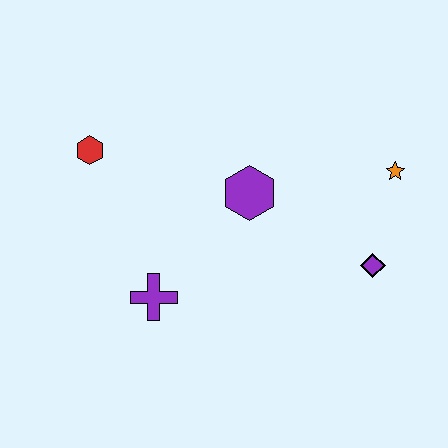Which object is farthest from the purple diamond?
The red hexagon is farthest from the purple diamond.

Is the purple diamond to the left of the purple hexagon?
No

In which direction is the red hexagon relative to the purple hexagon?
The red hexagon is to the left of the purple hexagon.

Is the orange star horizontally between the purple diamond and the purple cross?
No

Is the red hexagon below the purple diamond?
No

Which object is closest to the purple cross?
The purple hexagon is closest to the purple cross.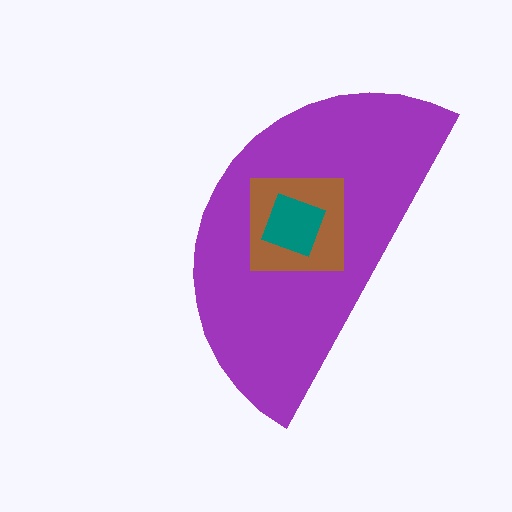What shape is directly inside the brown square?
The teal diamond.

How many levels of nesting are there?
3.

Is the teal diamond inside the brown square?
Yes.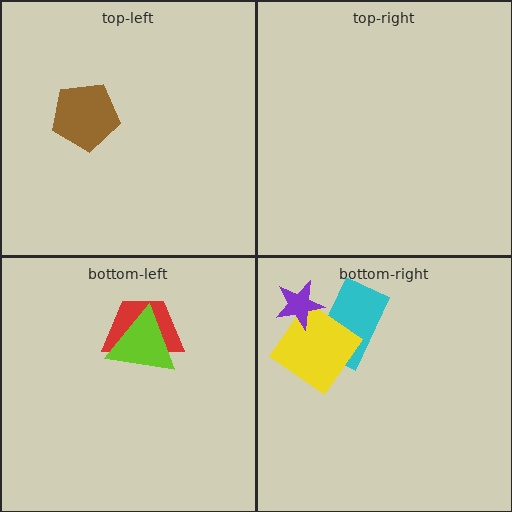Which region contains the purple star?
The bottom-right region.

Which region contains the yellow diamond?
The bottom-right region.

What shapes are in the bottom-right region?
The cyan rectangle, the yellow diamond, the purple star.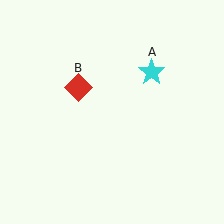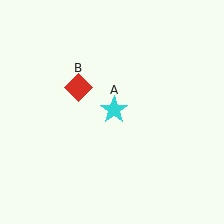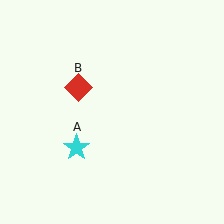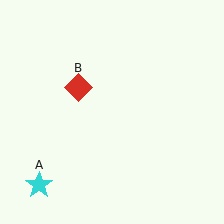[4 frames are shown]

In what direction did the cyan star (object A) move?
The cyan star (object A) moved down and to the left.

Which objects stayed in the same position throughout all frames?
Red diamond (object B) remained stationary.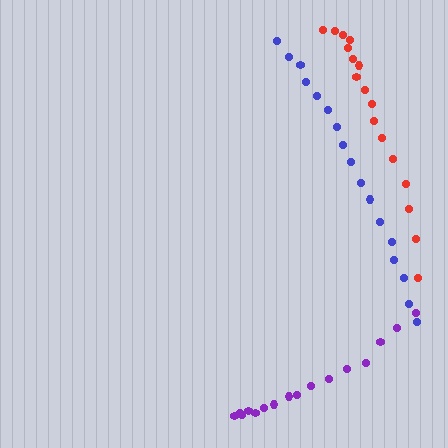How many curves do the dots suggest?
There are 3 distinct paths.